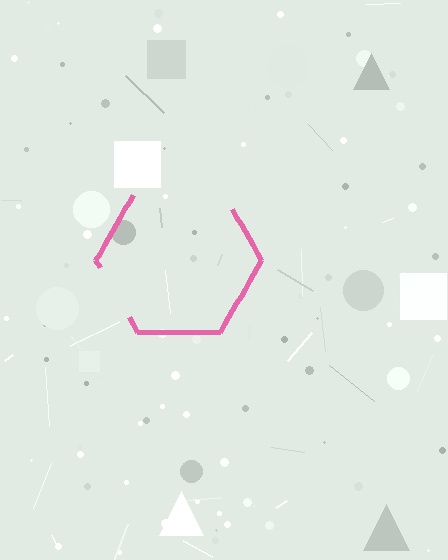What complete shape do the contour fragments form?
The contour fragments form a hexagon.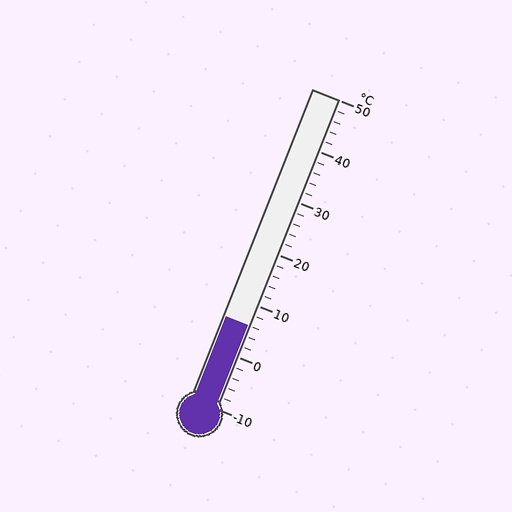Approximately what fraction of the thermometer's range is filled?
The thermometer is filled to approximately 25% of its range.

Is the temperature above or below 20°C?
The temperature is below 20°C.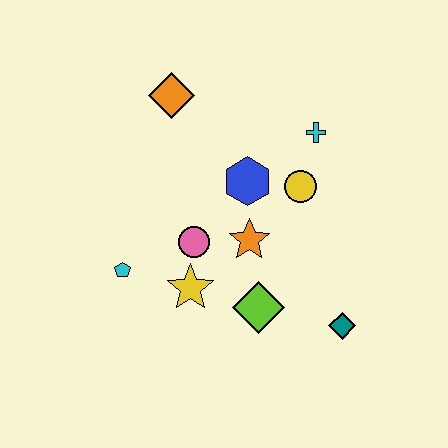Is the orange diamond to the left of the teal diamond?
Yes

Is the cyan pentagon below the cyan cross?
Yes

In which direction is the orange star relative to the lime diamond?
The orange star is above the lime diamond.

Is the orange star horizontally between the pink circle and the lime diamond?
Yes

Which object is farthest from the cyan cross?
The cyan pentagon is farthest from the cyan cross.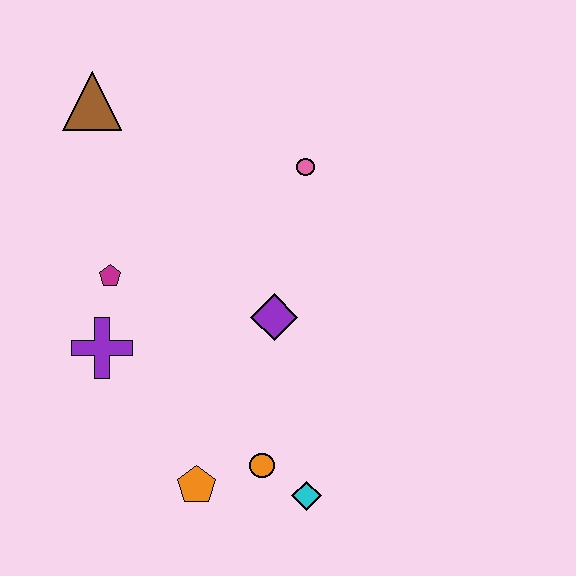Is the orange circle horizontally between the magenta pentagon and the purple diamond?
Yes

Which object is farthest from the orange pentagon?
The brown triangle is farthest from the orange pentagon.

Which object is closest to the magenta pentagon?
The purple cross is closest to the magenta pentagon.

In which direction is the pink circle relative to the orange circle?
The pink circle is above the orange circle.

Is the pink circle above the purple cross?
Yes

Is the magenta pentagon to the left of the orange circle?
Yes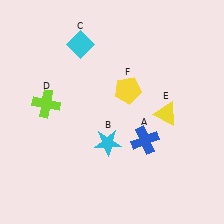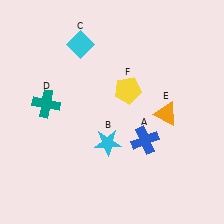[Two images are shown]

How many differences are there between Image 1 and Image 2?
There are 2 differences between the two images.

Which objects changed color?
D changed from lime to teal. E changed from yellow to orange.